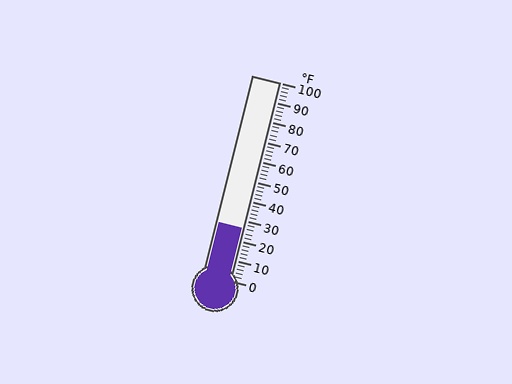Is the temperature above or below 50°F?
The temperature is below 50°F.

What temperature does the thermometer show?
The thermometer shows approximately 26°F.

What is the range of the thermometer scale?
The thermometer scale ranges from 0°F to 100°F.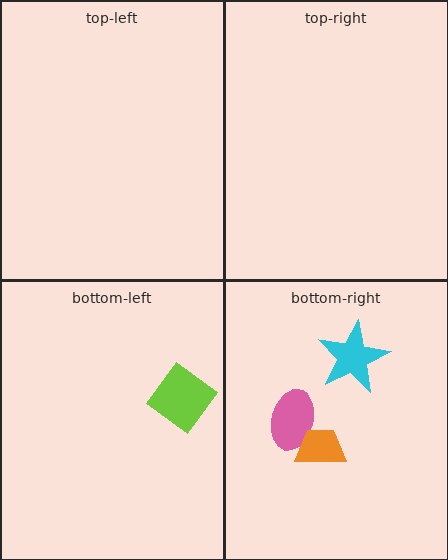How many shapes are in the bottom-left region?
1.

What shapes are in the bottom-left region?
The lime diamond.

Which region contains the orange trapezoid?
The bottom-right region.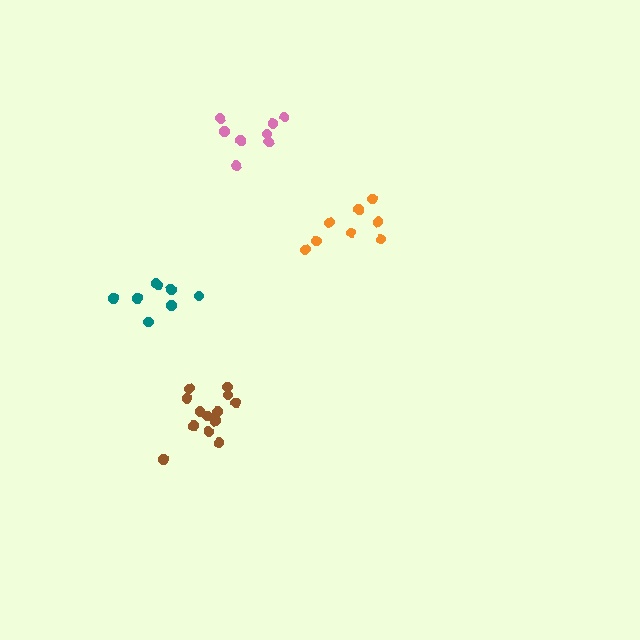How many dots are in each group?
Group 1: 8 dots, Group 2: 8 dots, Group 3: 8 dots, Group 4: 13 dots (37 total).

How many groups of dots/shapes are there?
There are 4 groups.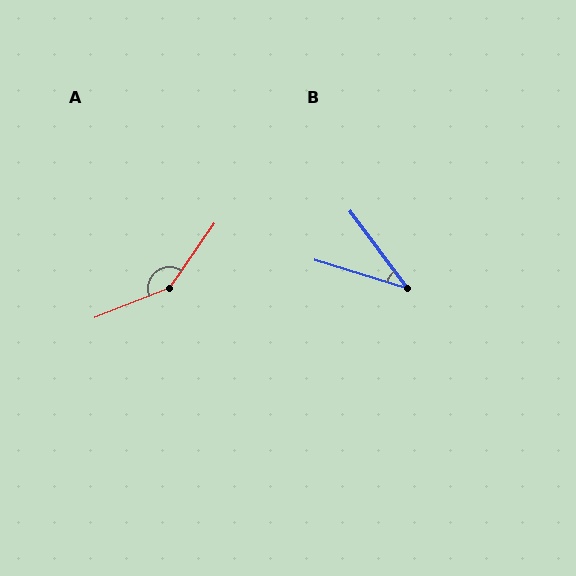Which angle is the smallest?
B, at approximately 37 degrees.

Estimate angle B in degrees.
Approximately 37 degrees.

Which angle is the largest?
A, at approximately 147 degrees.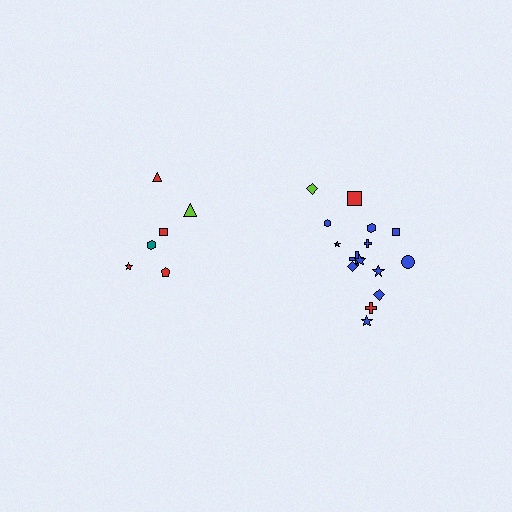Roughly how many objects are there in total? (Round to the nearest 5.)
Roughly 20 objects in total.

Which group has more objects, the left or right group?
The right group.